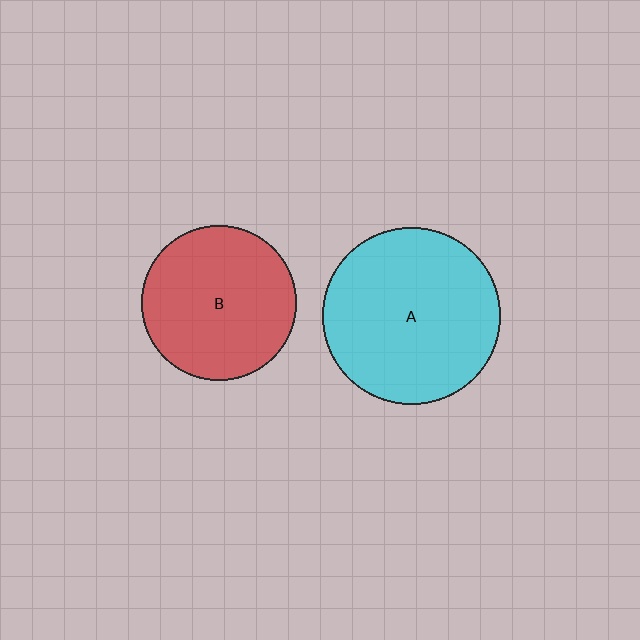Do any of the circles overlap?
No, none of the circles overlap.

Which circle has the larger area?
Circle A (cyan).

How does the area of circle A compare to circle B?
Approximately 1.3 times.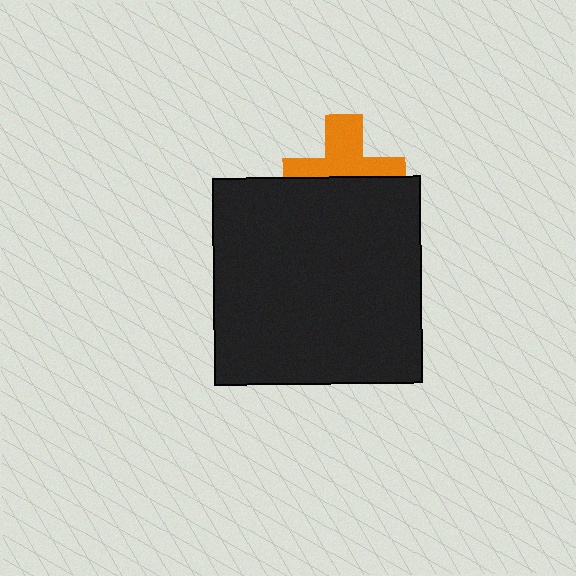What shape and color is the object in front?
The object in front is a black square.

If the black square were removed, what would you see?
You would see the complete orange cross.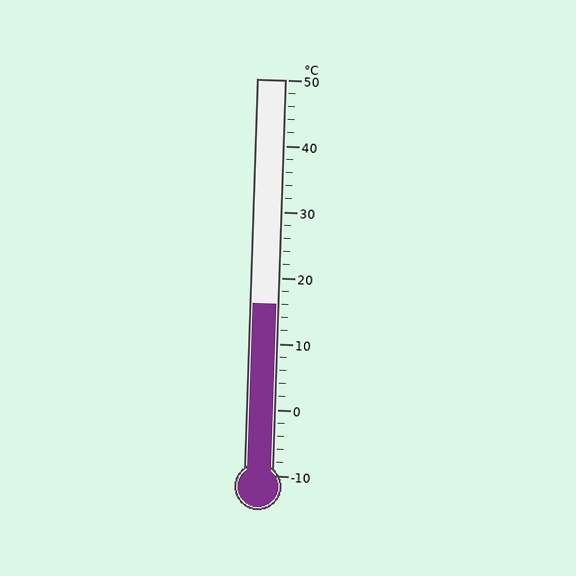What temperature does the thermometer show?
The thermometer shows approximately 16°C.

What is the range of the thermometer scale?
The thermometer scale ranges from -10°C to 50°C.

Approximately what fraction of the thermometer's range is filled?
The thermometer is filled to approximately 45% of its range.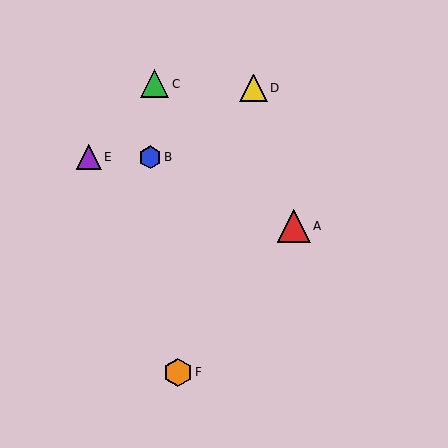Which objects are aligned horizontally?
Objects B, E are aligned horizontally.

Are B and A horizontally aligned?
No, B is at y≈157 and A is at y≈226.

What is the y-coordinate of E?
Object E is at y≈157.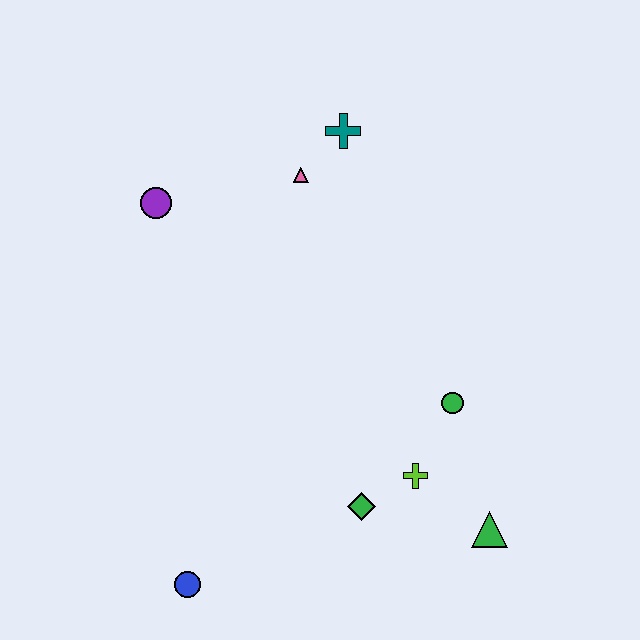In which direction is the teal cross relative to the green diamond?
The teal cross is above the green diamond.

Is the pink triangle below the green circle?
No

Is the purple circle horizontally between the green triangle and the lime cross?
No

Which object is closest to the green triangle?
The lime cross is closest to the green triangle.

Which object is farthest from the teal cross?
The blue circle is farthest from the teal cross.